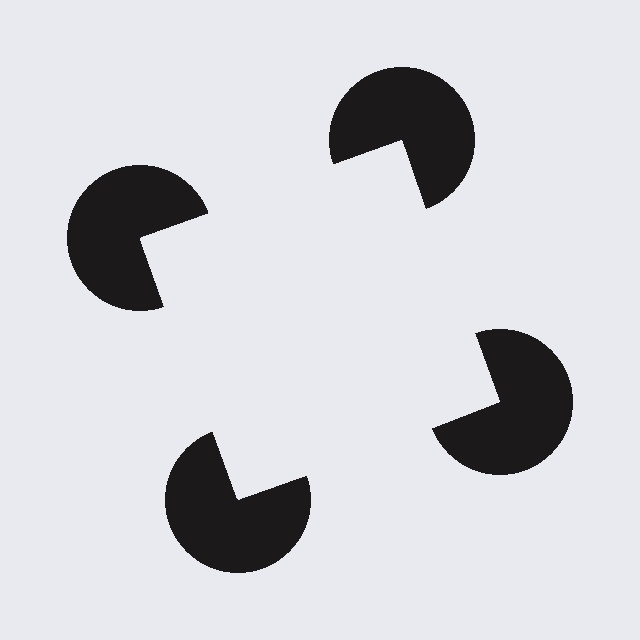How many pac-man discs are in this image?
There are 4 — one at each vertex of the illusory square.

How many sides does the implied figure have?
4 sides.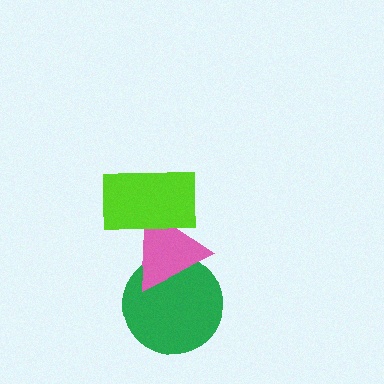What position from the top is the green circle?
The green circle is 3rd from the top.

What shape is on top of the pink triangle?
The lime rectangle is on top of the pink triangle.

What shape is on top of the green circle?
The pink triangle is on top of the green circle.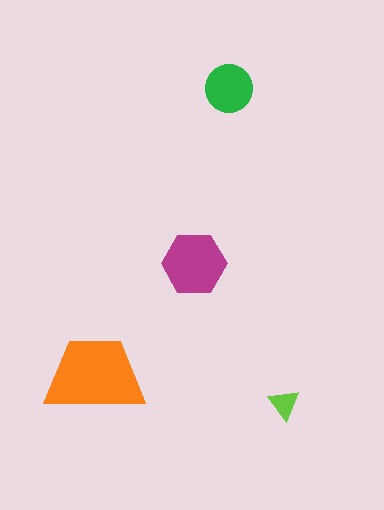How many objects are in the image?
There are 4 objects in the image.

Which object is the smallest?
The lime triangle.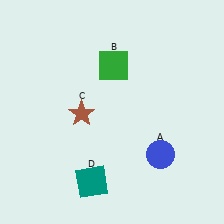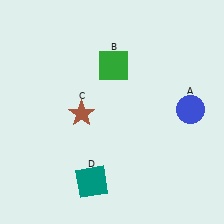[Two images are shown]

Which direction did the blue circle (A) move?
The blue circle (A) moved up.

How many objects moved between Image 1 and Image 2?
1 object moved between the two images.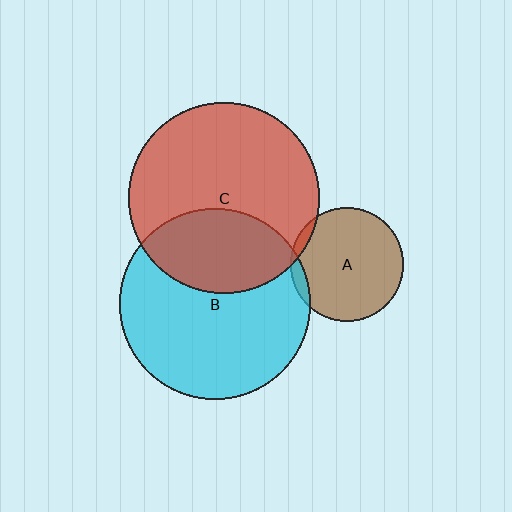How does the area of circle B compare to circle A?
Approximately 2.8 times.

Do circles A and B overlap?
Yes.